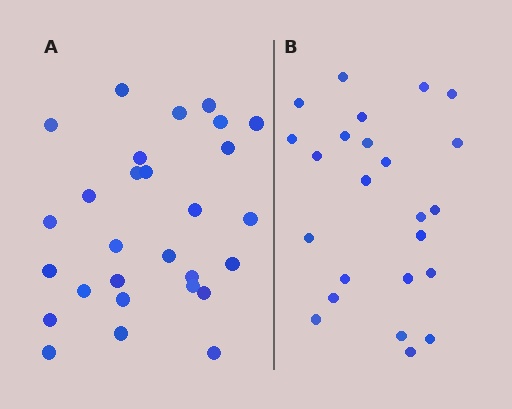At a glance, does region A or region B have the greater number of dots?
Region A (the left region) has more dots.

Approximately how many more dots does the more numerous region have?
Region A has about 4 more dots than region B.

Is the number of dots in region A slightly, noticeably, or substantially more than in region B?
Region A has only slightly more — the two regions are fairly close. The ratio is roughly 1.2 to 1.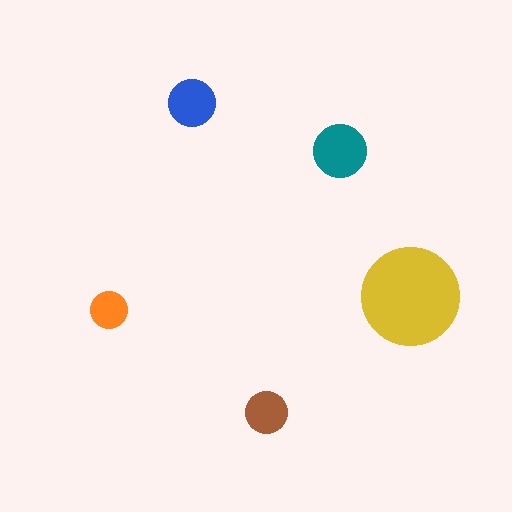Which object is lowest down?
The brown circle is bottommost.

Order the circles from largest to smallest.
the yellow one, the teal one, the blue one, the brown one, the orange one.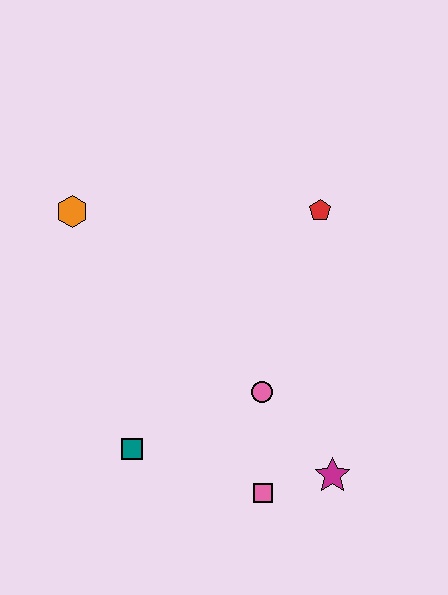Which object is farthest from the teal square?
The red pentagon is farthest from the teal square.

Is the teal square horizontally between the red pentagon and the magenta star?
No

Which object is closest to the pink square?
The magenta star is closest to the pink square.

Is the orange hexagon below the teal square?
No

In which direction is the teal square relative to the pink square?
The teal square is to the left of the pink square.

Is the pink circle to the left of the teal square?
No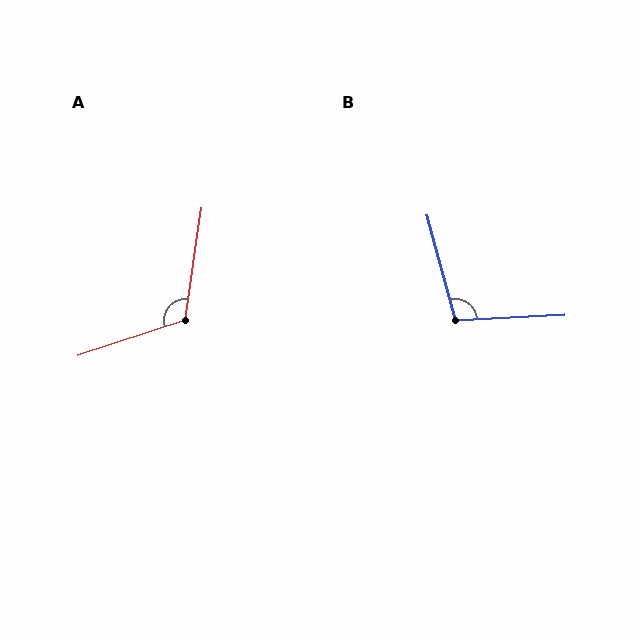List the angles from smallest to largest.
B (102°), A (117°).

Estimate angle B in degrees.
Approximately 102 degrees.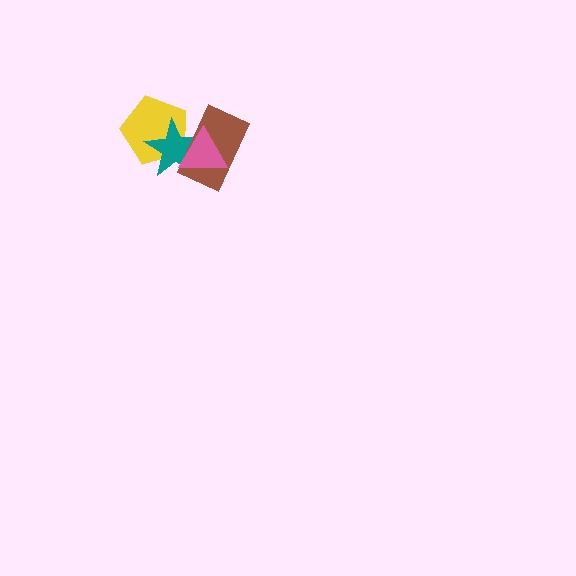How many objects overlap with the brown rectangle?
3 objects overlap with the brown rectangle.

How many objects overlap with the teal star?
3 objects overlap with the teal star.